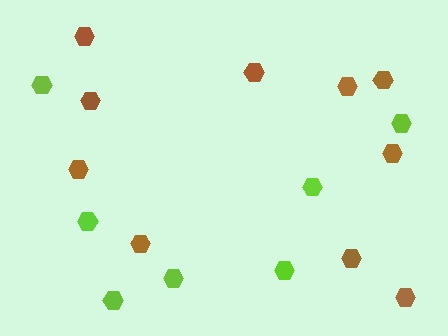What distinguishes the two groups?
There are 2 groups: one group of brown hexagons (10) and one group of lime hexagons (7).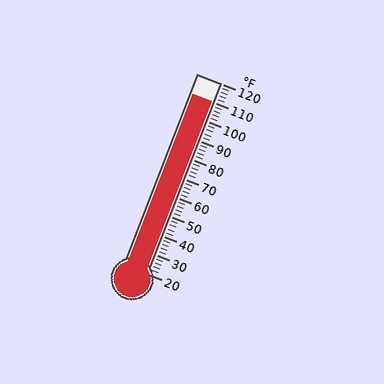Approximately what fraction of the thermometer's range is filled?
The thermometer is filled to approximately 90% of its range.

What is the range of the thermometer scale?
The thermometer scale ranges from 20°F to 120°F.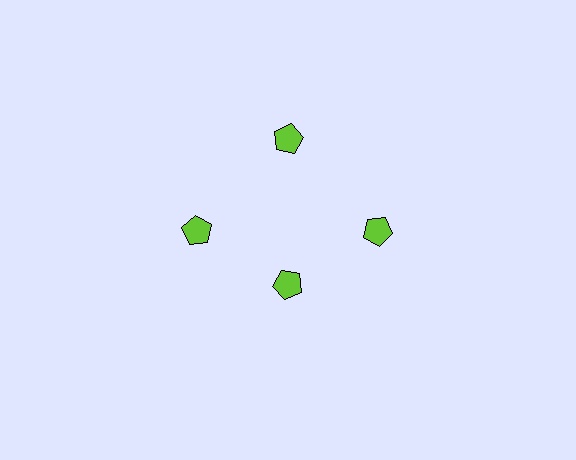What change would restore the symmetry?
The symmetry would be restored by moving it outward, back onto the ring so that all 4 pentagons sit at equal angles and equal distance from the center.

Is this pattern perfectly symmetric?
No. The 4 lime pentagons are arranged in a ring, but one element near the 6 o'clock position is pulled inward toward the center, breaking the 4-fold rotational symmetry.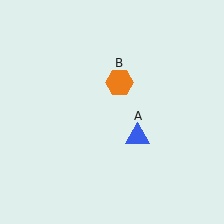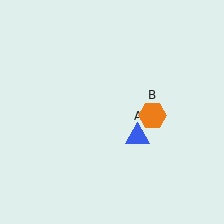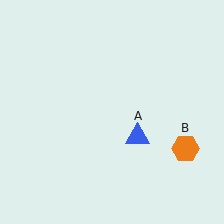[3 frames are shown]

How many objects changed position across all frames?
1 object changed position: orange hexagon (object B).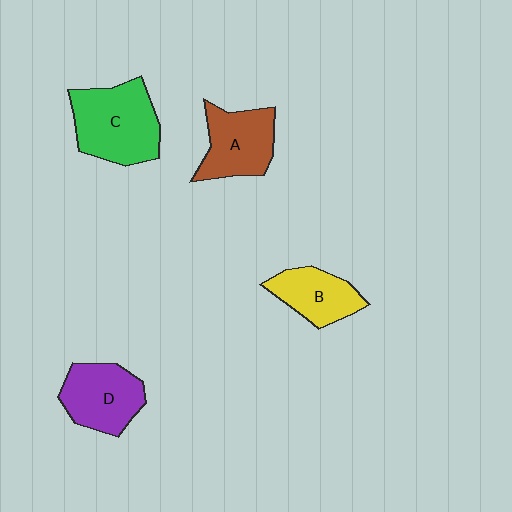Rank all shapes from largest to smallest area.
From largest to smallest: C (green), D (purple), A (brown), B (yellow).